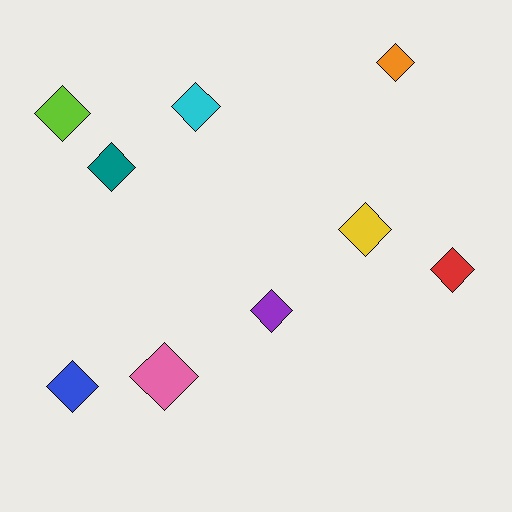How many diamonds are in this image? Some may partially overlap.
There are 9 diamonds.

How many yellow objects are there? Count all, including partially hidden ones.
There is 1 yellow object.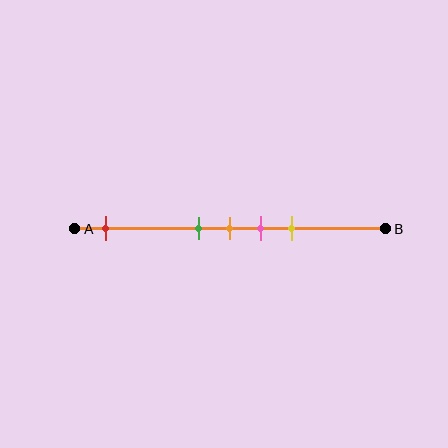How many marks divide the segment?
There are 5 marks dividing the segment.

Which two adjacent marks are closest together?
The green and orange marks are the closest adjacent pair.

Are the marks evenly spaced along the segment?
No, the marks are not evenly spaced.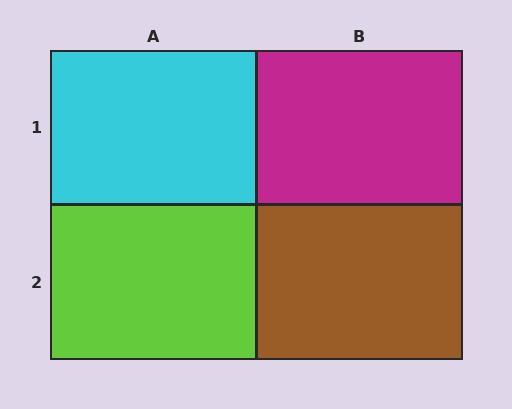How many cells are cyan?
1 cell is cyan.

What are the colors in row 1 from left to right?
Cyan, magenta.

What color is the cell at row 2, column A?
Lime.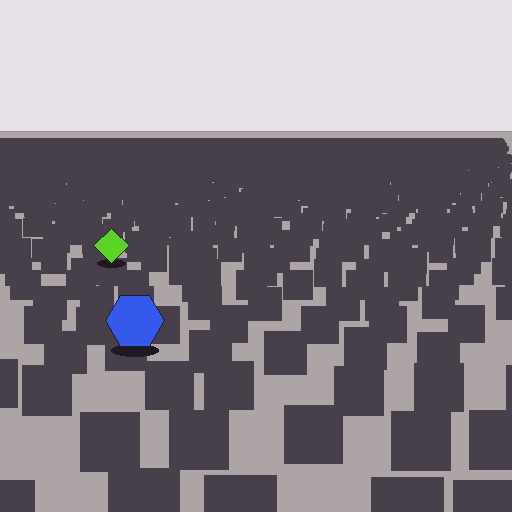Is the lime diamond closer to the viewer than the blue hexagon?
No. The blue hexagon is closer — you can tell from the texture gradient: the ground texture is coarser near it.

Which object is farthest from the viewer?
The lime diamond is farthest from the viewer. It appears smaller and the ground texture around it is denser.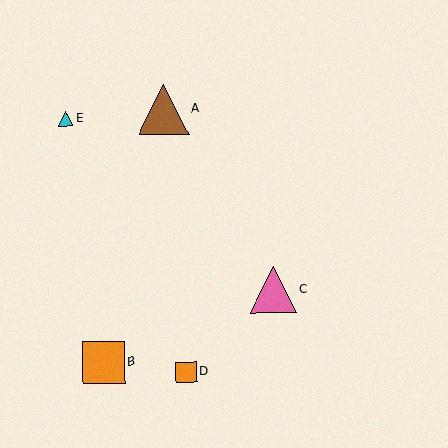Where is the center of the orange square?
The center of the orange square is at (103, 362).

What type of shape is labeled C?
Shape C is a pink triangle.